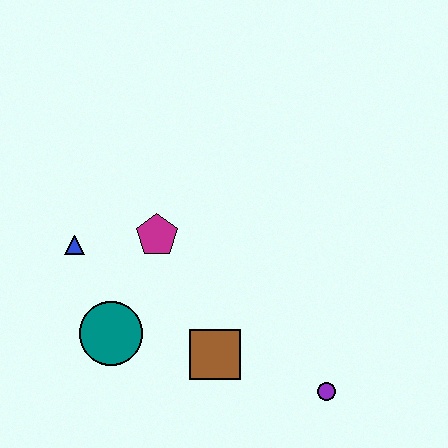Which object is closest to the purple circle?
The brown square is closest to the purple circle.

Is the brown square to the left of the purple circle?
Yes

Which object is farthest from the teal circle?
The purple circle is farthest from the teal circle.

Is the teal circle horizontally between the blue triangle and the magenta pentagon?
Yes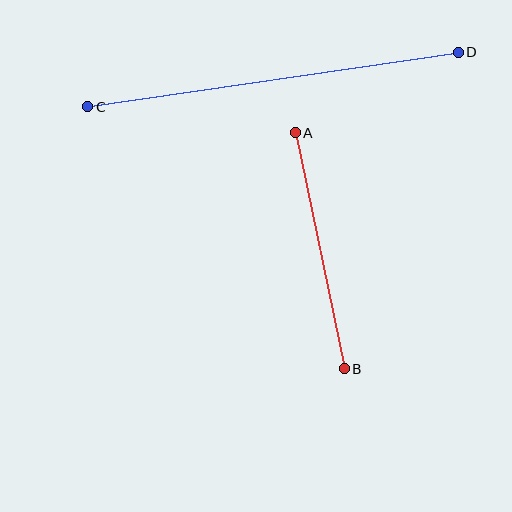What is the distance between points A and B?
The distance is approximately 241 pixels.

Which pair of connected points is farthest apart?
Points C and D are farthest apart.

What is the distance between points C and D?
The distance is approximately 375 pixels.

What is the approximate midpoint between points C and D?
The midpoint is at approximately (273, 80) pixels.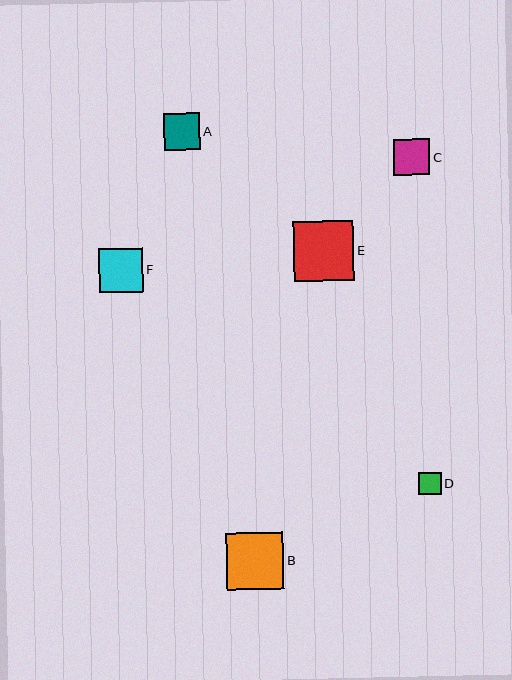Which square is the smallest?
Square D is the smallest with a size of approximately 22 pixels.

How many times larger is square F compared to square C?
Square F is approximately 1.2 times the size of square C.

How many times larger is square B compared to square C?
Square B is approximately 1.6 times the size of square C.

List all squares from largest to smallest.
From largest to smallest: E, B, F, A, C, D.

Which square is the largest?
Square E is the largest with a size of approximately 60 pixels.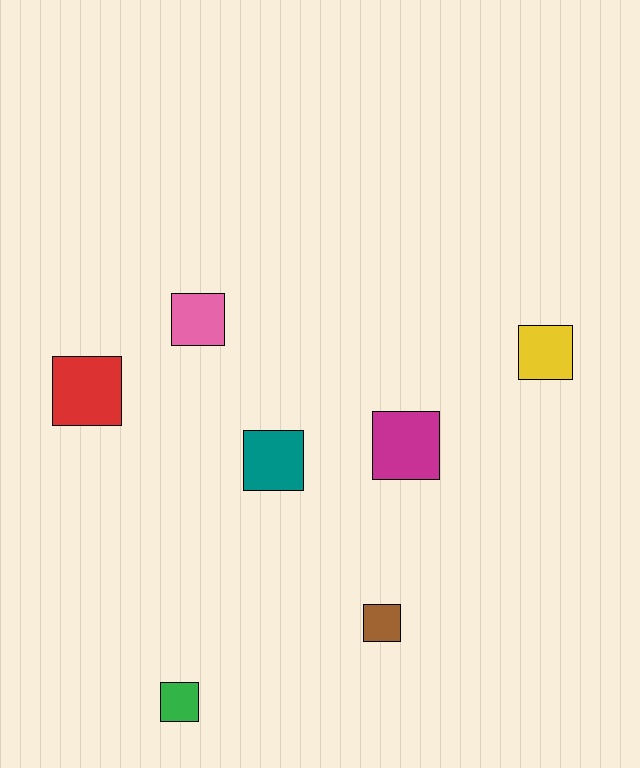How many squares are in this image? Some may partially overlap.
There are 7 squares.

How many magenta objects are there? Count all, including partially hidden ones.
There is 1 magenta object.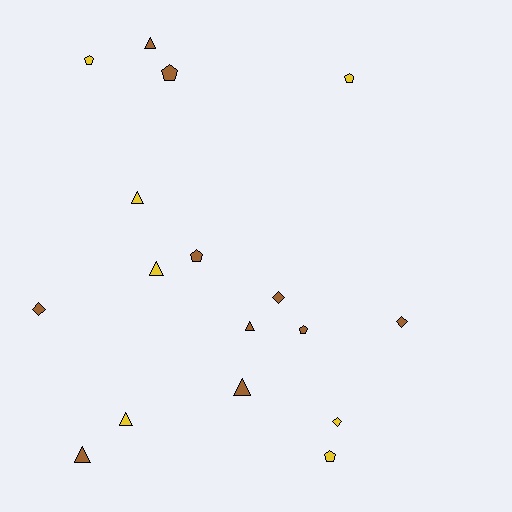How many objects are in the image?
There are 17 objects.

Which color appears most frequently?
Brown, with 10 objects.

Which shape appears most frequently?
Triangle, with 7 objects.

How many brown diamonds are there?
There are 3 brown diamonds.